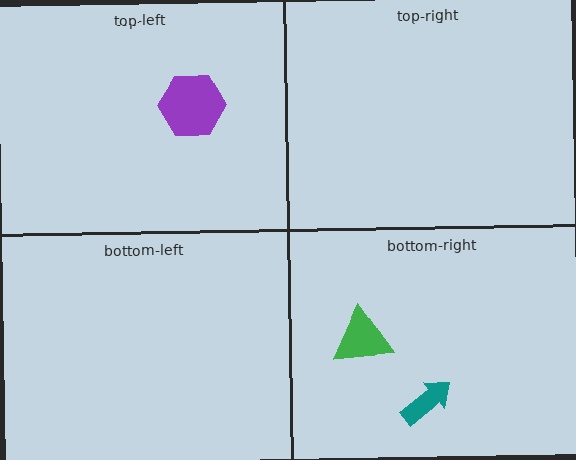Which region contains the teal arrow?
The bottom-right region.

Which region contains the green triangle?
The bottom-right region.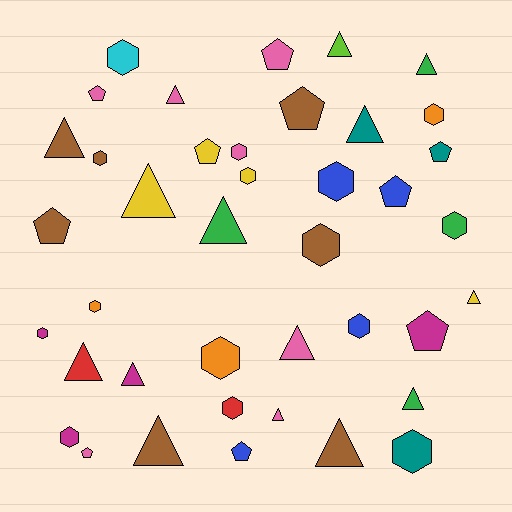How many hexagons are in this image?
There are 15 hexagons.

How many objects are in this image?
There are 40 objects.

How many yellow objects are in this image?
There are 4 yellow objects.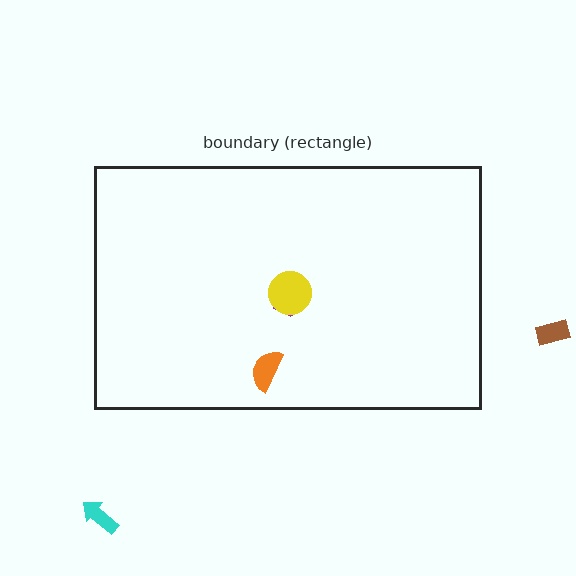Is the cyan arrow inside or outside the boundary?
Outside.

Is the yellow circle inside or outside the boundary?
Inside.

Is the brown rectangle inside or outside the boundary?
Outside.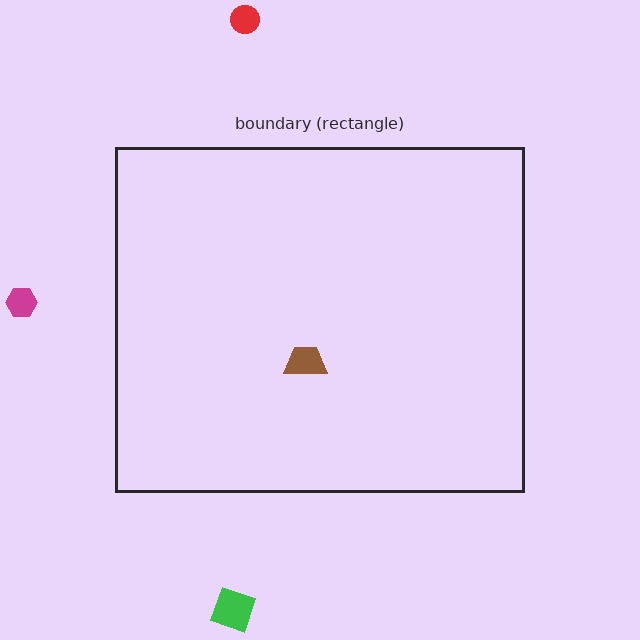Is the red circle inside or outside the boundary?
Outside.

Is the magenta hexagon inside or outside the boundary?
Outside.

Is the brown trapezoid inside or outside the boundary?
Inside.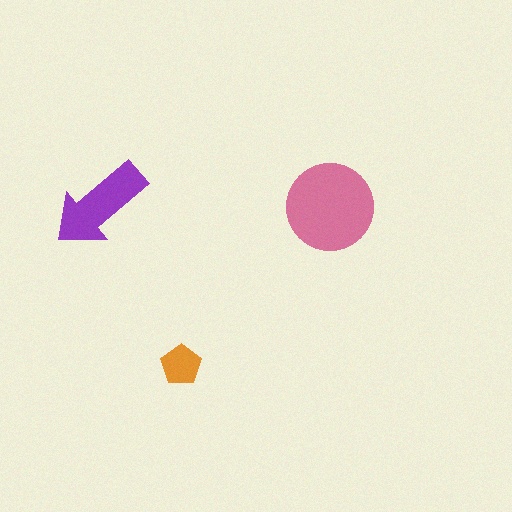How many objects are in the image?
There are 3 objects in the image.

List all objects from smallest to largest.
The orange pentagon, the purple arrow, the pink circle.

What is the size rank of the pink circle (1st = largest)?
1st.